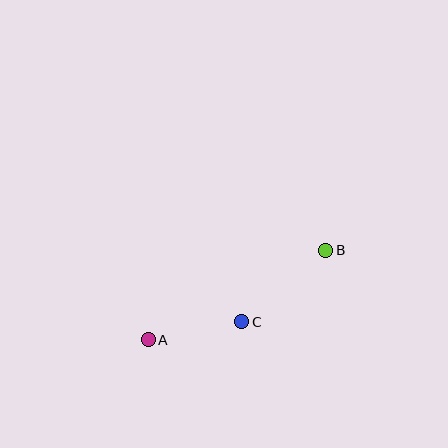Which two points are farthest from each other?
Points A and B are farthest from each other.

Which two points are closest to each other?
Points A and C are closest to each other.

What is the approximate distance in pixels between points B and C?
The distance between B and C is approximately 110 pixels.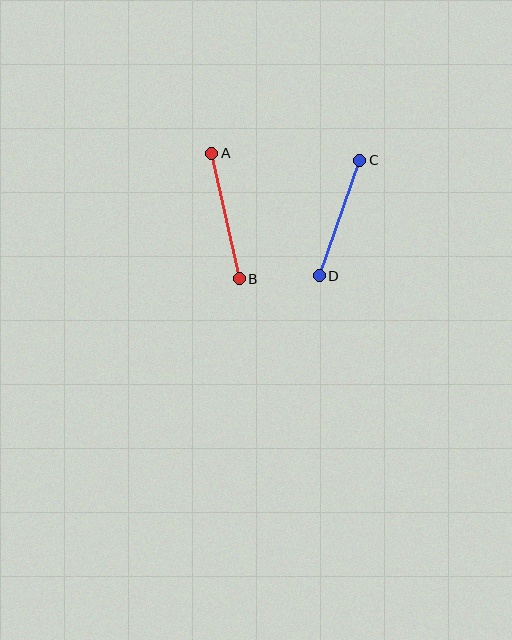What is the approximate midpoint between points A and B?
The midpoint is at approximately (226, 216) pixels.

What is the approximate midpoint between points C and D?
The midpoint is at approximately (340, 218) pixels.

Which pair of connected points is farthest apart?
Points A and B are farthest apart.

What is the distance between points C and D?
The distance is approximately 122 pixels.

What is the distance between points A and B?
The distance is approximately 128 pixels.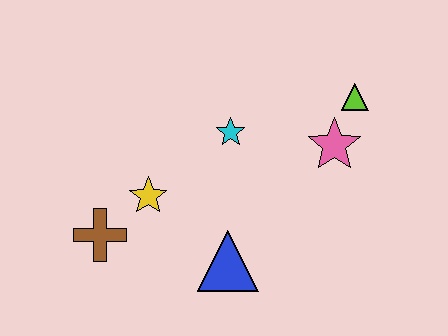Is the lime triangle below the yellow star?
No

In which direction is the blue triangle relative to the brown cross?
The blue triangle is to the right of the brown cross.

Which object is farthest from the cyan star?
The brown cross is farthest from the cyan star.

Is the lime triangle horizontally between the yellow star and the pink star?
No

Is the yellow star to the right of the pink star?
No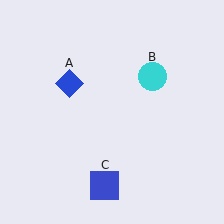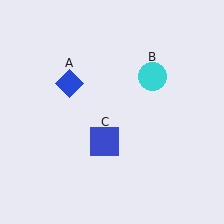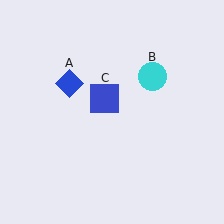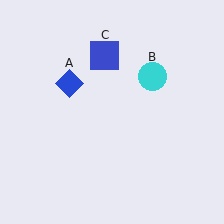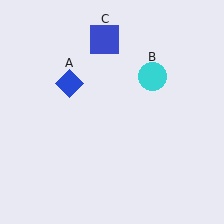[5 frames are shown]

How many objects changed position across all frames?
1 object changed position: blue square (object C).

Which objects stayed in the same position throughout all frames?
Blue diamond (object A) and cyan circle (object B) remained stationary.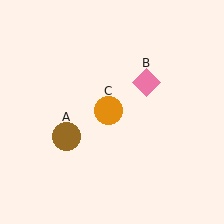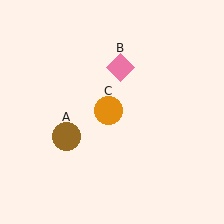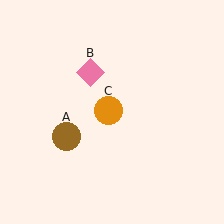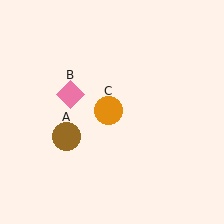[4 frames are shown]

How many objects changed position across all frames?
1 object changed position: pink diamond (object B).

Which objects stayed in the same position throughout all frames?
Brown circle (object A) and orange circle (object C) remained stationary.